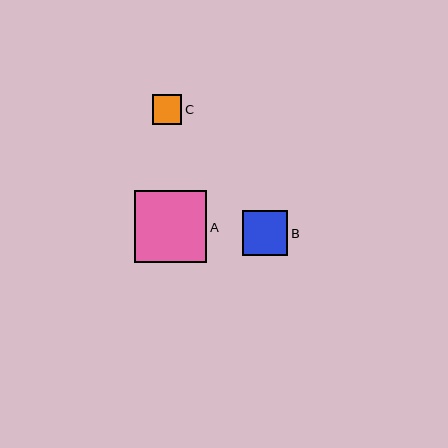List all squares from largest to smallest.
From largest to smallest: A, B, C.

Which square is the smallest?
Square C is the smallest with a size of approximately 29 pixels.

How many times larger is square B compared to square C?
Square B is approximately 1.5 times the size of square C.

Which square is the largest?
Square A is the largest with a size of approximately 72 pixels.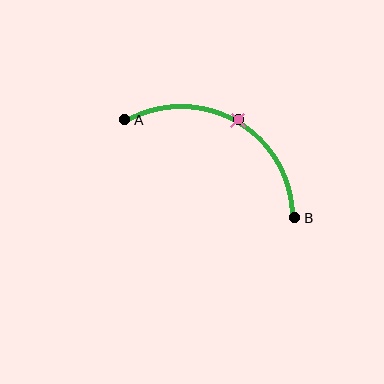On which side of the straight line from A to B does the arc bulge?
The arc bulges above the straight line connecting A and B.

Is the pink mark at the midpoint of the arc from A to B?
Yes. The pink mark lies on the arc at equal arc-length from both A and B — it is the arc midpoint.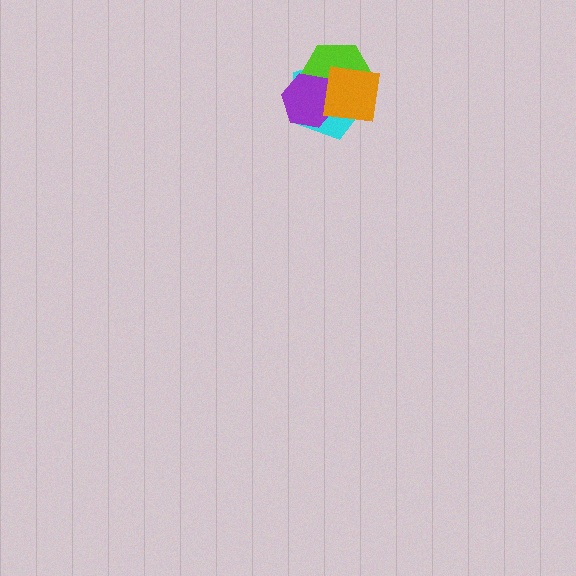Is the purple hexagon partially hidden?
Yes, it is partially covered by another shape.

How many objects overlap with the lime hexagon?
3 objects overlap with the lime hexagon.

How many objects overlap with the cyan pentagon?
3 objects overlap with the cyan pentagon.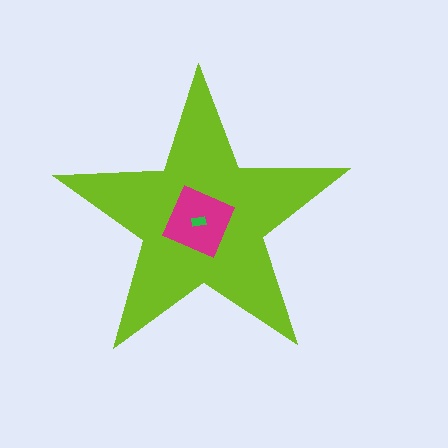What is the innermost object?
The green rectangle.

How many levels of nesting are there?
3.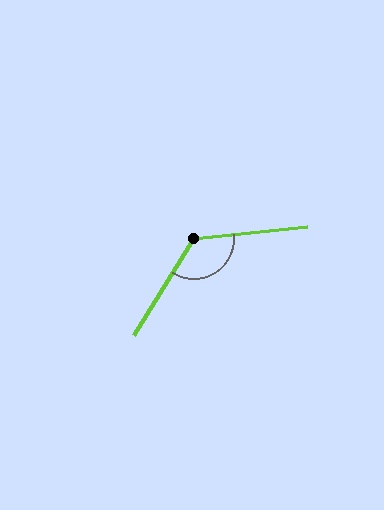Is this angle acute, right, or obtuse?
It is obtuse.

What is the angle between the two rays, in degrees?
Approximately 128 degrees.